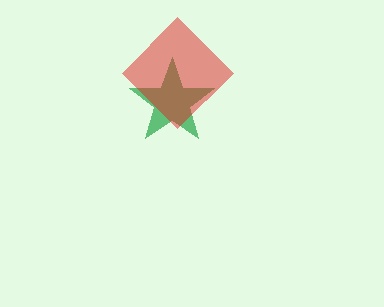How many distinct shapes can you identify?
There are 2 distinct shapes: a green star, a red diamond.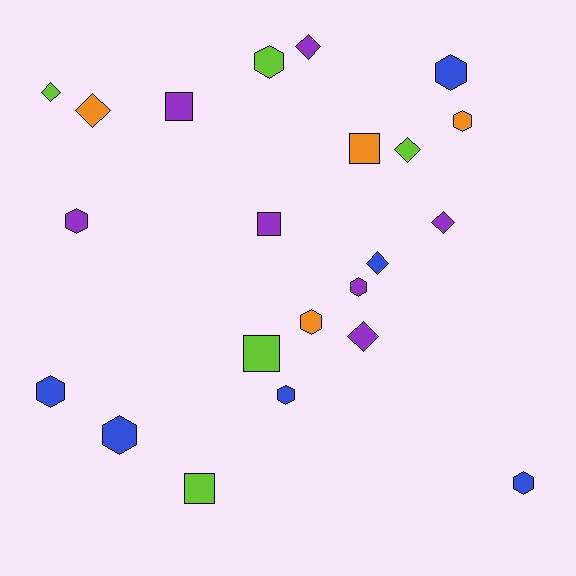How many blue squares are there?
There are no blue squares.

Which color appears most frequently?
Purple, with 7 objects.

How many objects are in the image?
There are 22 objects.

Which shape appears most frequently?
Hexagon, with 10 objects.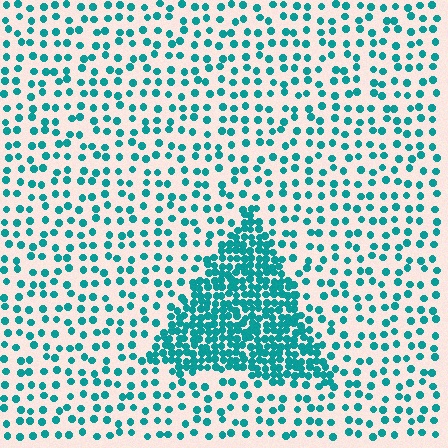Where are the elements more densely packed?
The elements are more densely packed inside the triangle boundary.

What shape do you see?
I see a triangle.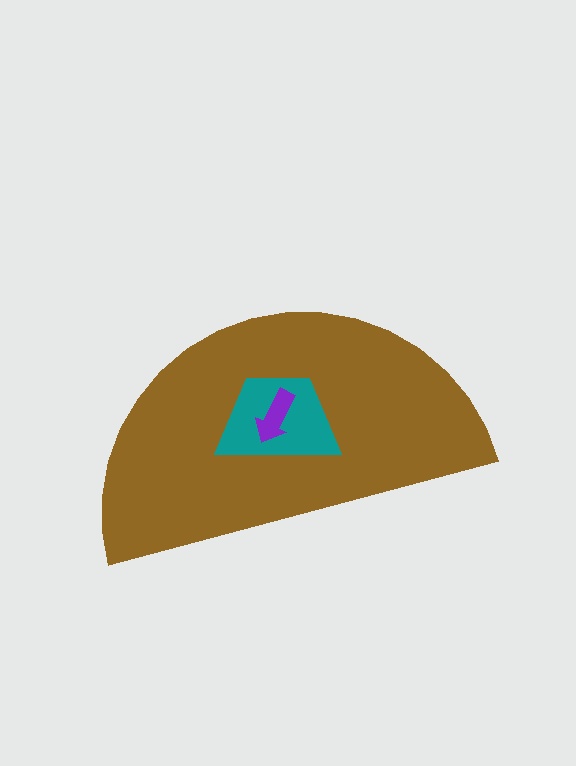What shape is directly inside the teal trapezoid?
The purple arrow.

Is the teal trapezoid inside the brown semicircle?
Yes.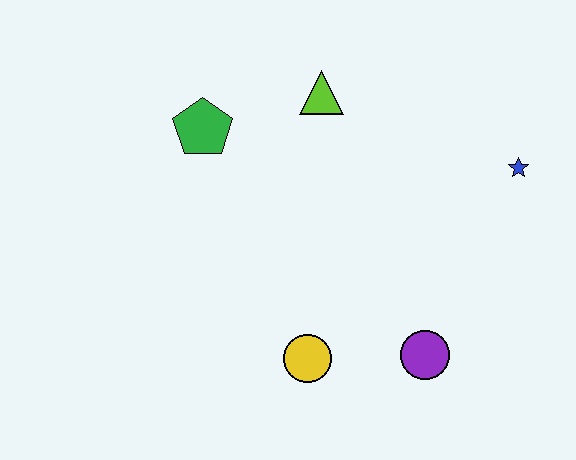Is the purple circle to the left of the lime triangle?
No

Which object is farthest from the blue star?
The green pentagon is farthest from the blue star.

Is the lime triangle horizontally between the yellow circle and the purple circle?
Yes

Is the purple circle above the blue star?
No